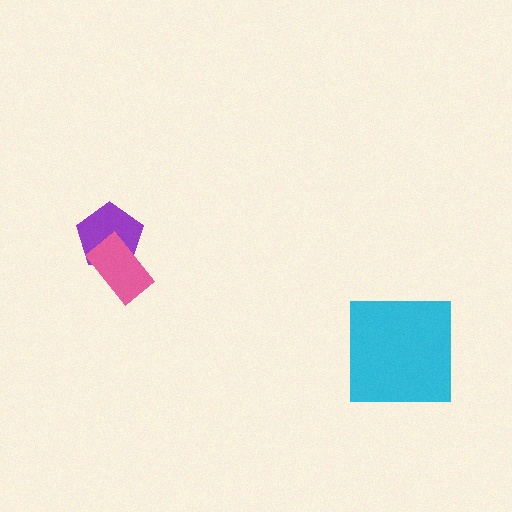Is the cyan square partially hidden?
No, no other shape covers it.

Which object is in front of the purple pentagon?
The pink rectangle is in front of the purple pentagon.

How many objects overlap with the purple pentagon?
1 object overlaps with the purple pentagon.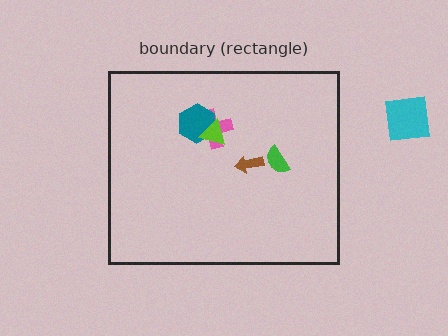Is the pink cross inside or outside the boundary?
Inside.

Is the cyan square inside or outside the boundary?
Outside.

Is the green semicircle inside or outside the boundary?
Inside.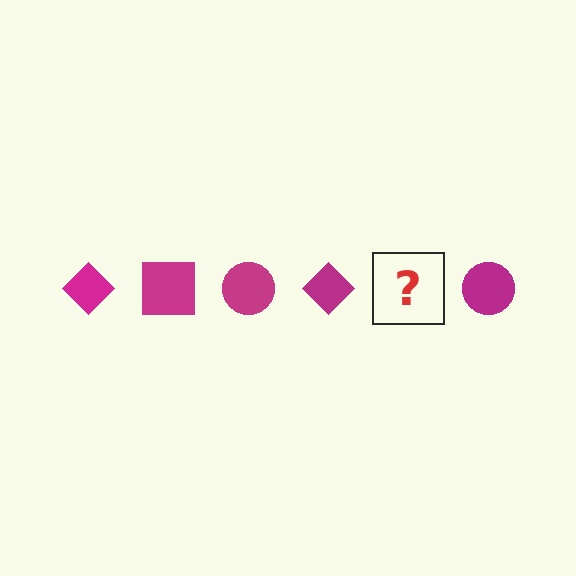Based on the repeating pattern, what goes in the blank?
The blank should be a magenta square.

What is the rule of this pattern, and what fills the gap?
The rule is that the pattern cycles through diamond, square, circle shapes in magenta. The gap should be filled with a magenta square.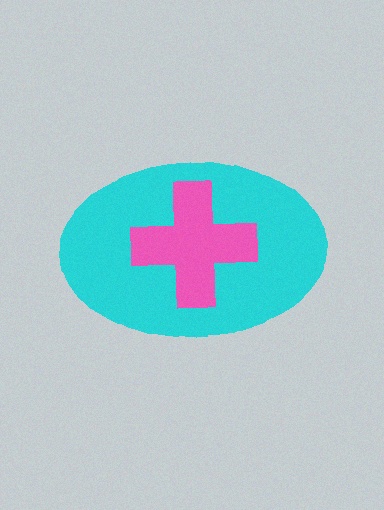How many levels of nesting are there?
2.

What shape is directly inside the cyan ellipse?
The pink cross.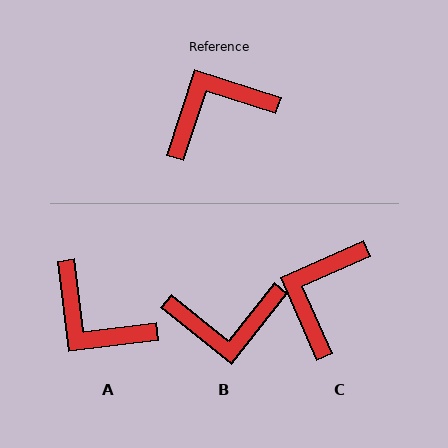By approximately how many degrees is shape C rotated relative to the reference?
Approximately 42 degrees counter-clockwise.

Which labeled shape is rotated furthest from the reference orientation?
B, about 160 degrees away.